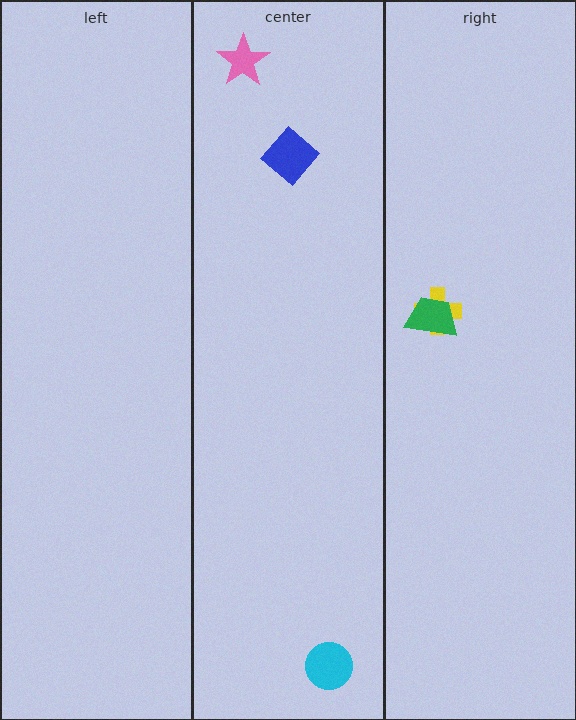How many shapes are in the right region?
2.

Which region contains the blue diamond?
The center region.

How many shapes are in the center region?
3.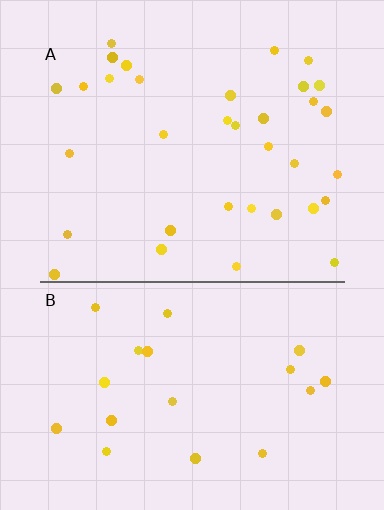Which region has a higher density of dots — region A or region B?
A (the top).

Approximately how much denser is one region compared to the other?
Approximately 1.7× — region A over region B.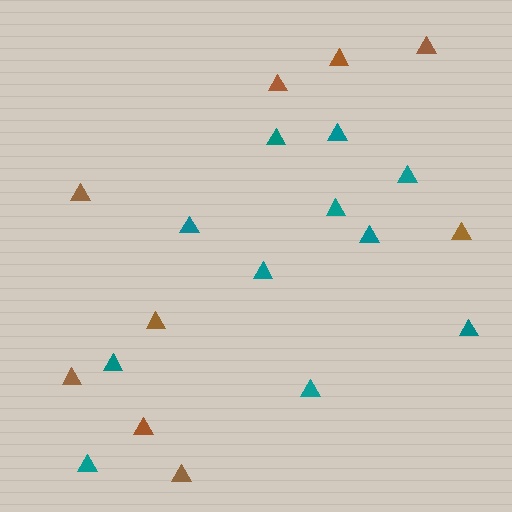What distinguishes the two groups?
There are 2 groups: one group of brown triangles (9) and one group of teal triangles (11).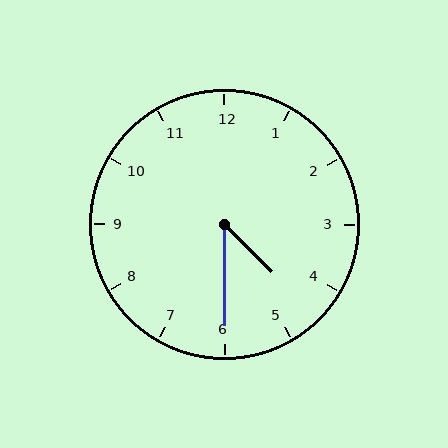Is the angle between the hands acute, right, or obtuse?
It is acute.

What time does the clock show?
4:30.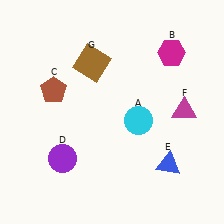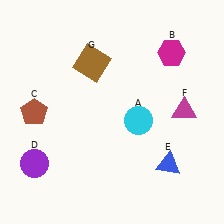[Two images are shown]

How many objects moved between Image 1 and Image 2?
2 objects moved between the two images.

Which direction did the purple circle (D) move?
The purple circle (D) moved left.